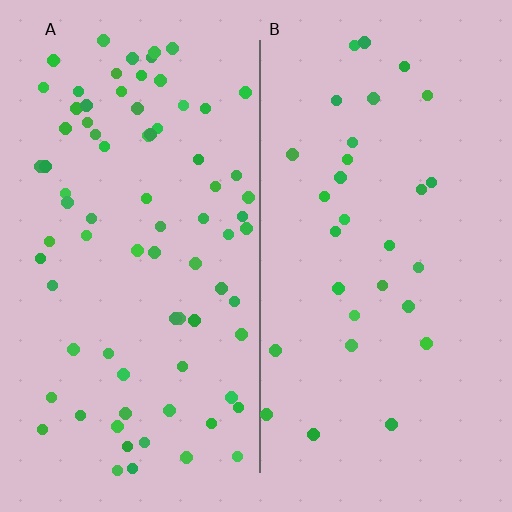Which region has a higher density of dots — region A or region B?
A (the left).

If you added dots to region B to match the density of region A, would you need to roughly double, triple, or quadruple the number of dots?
Approximately triple.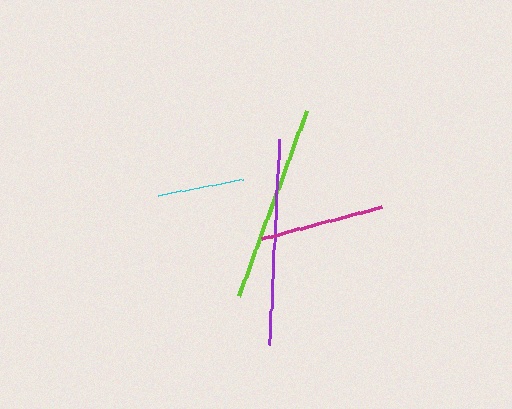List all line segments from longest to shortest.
From longest to shortest: purple, lime, magenta, cyan.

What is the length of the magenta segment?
The magenta segment is approximately 125 pixels long.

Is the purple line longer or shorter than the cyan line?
The purple line is longer than the cyan line.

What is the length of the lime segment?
The lime segment is approximately 197 pixels long.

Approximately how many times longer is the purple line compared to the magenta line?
The purple line is approximately 1.6 times the length of the magenta line.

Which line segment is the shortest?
The cyan line is the shortest at approximately 86 pixels.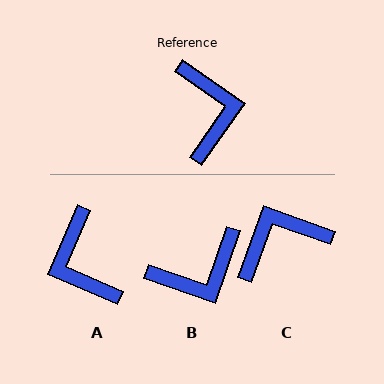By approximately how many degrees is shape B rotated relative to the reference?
Approximately 74 degrees clockwise.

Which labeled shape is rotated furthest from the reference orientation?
A, about 168 degrees away.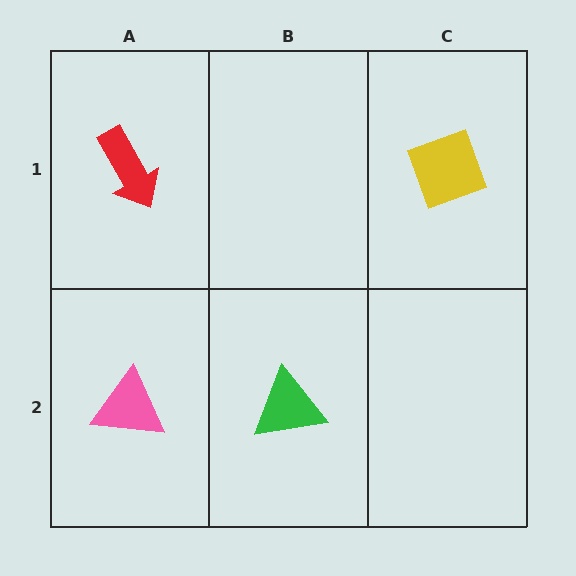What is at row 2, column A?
A pink triangle.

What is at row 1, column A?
A red arrow.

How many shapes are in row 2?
2 shapes.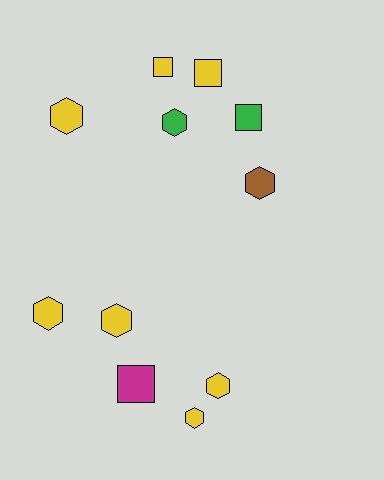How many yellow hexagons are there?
There are 5 yellow hexagons.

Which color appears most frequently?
Yellow, with 7 objects.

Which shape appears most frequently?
Hexagon, with 7 objects.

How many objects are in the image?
There are 11 objects.